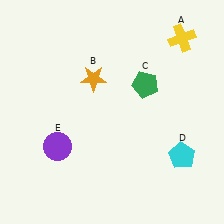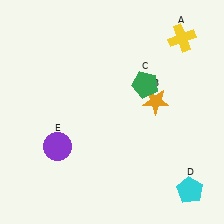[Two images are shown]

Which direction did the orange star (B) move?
The orange star (B) moved right.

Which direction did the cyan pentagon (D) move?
The cyan pentagon (D) moved down.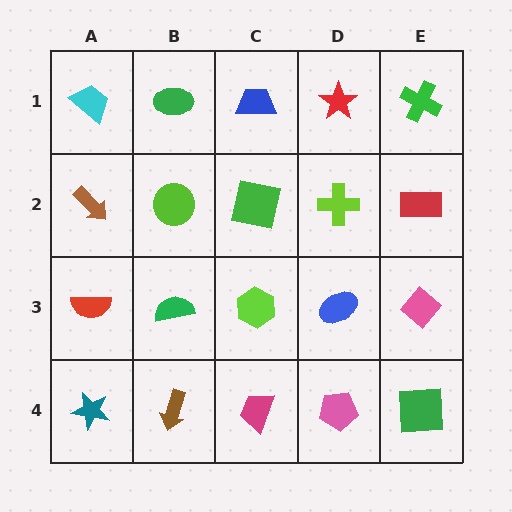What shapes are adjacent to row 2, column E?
A green cross (row 1, column E), a pink diamond (row 3, column E), a lime cross (row 2, column D).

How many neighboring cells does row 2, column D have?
4.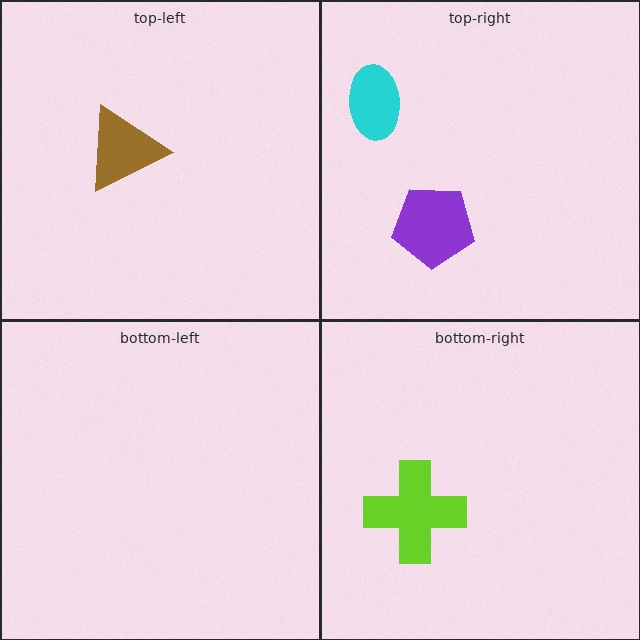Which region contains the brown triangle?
The top-left region.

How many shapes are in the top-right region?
2.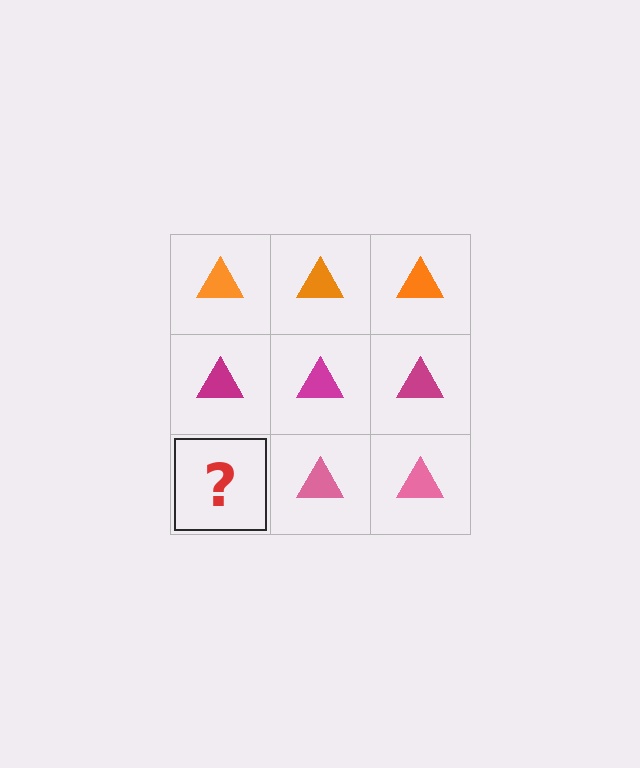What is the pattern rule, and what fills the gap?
The rule is that each row has a consistent color. The gap should be filled with a pink triangle.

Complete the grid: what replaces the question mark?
The question mark should be replaced with a pink triangle.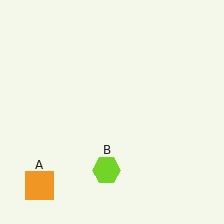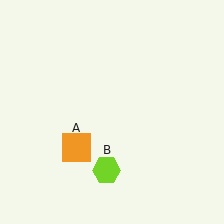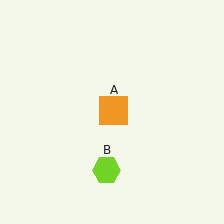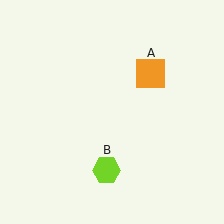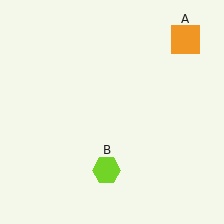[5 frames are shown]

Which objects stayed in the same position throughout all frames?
Lime hexagon (object B) remained stationary.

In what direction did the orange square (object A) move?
The orange square (object A) moved up and to the right.